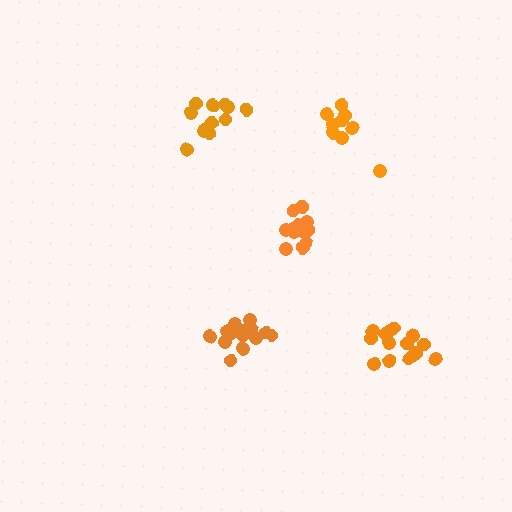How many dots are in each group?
Group 1: 15 dots, Group 2: 13 dots, Group 3: 12 dots, Group 4: 9 dots, Group 5: 15 dots (64 total).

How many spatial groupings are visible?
There are 5 spatial groupings.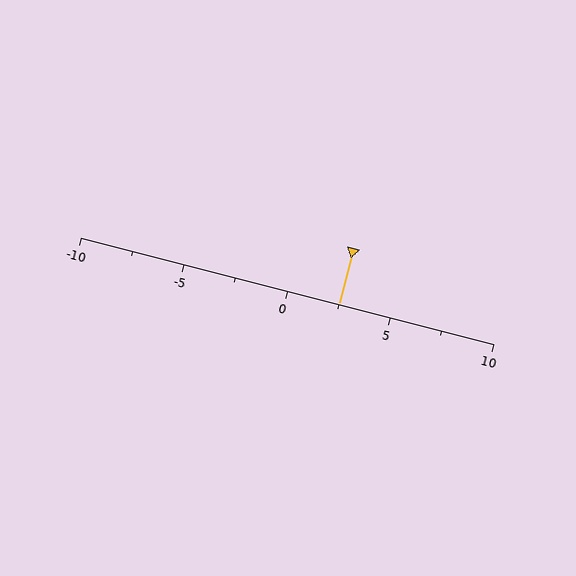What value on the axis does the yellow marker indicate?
The marker indicates approximately 2.5.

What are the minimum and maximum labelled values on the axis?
The axis runs from -10 to 10.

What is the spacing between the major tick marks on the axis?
The major ticks are spaced 5 apart.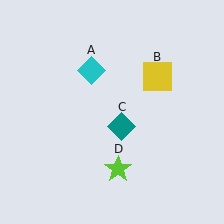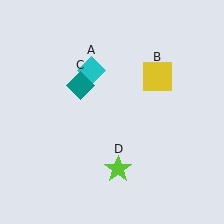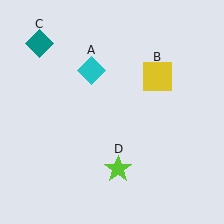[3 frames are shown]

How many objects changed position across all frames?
1 object changed position: teal diamond (object C).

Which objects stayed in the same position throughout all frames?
Cyan diamond (object A) and yellow square (object B) and lime star (object D) remained stationary.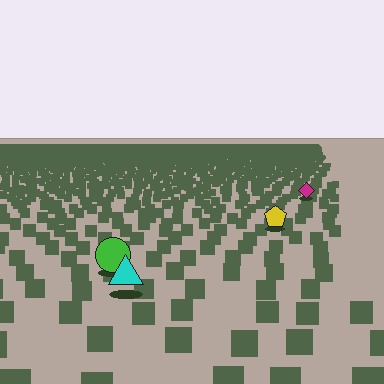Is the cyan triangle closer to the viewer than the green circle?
Yes. The cyan triangle is closer — you can tell from the texture gradient: the ground texture is coarser near it.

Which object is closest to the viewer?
The cyan triangle is closest. The texture marks near it are larger and more spread out.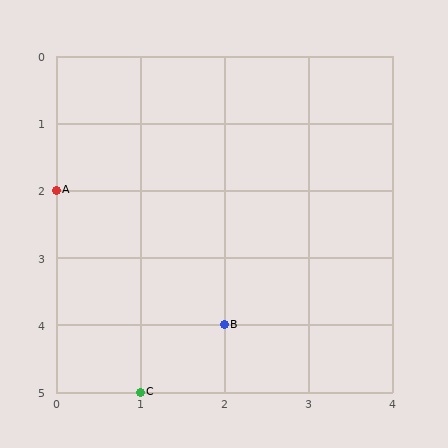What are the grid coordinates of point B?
Point B is at grid coordinates (2, 4).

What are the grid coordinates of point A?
Point A is at grid coordinates (0, 2).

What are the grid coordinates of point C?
Point C is at grid coordinates (1, 5).